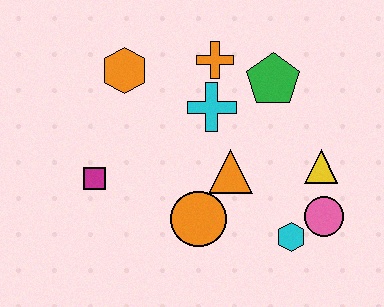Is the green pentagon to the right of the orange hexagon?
Yes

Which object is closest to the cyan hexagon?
The pink circle is closest to the cyan hexagon.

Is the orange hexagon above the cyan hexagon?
Yes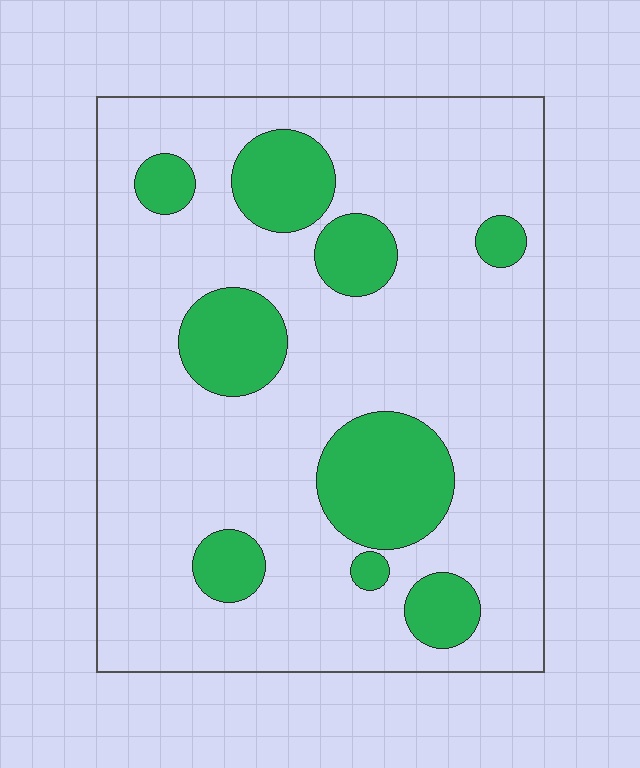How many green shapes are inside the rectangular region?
9.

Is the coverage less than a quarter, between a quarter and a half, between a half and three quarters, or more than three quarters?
Less than a quarter.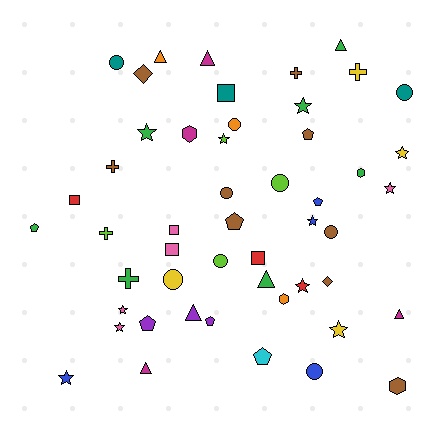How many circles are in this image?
There are 9 circles.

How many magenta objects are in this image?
There are 4 magenta objects.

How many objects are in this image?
There are 50 objects.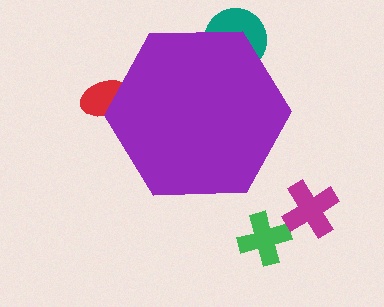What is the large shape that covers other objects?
A purple hexagon.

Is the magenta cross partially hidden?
No, the magenta cross is fully visible.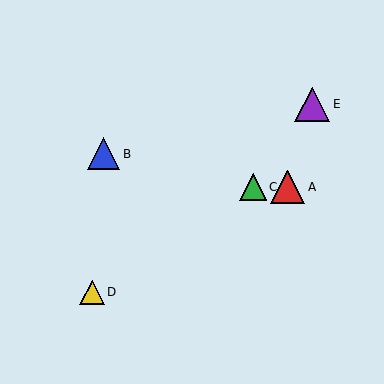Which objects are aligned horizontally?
Objects A, C are aligned horizontally.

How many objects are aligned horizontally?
2 objects (A, C) are aligned horizontally.